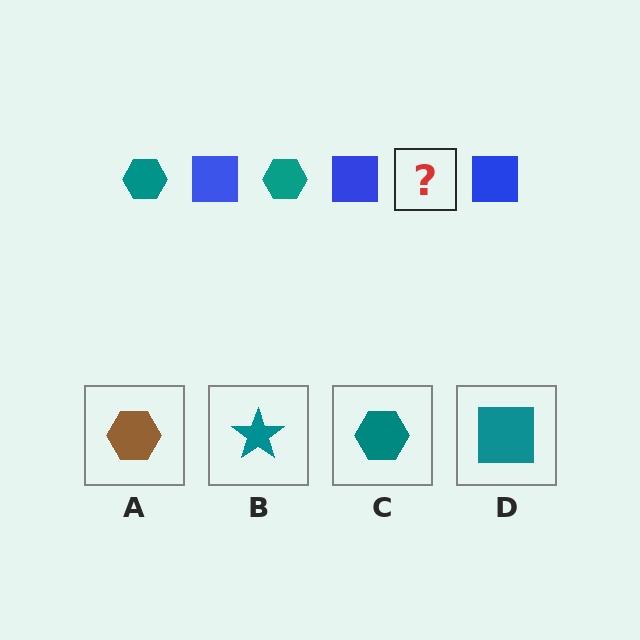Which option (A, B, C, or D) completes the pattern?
C.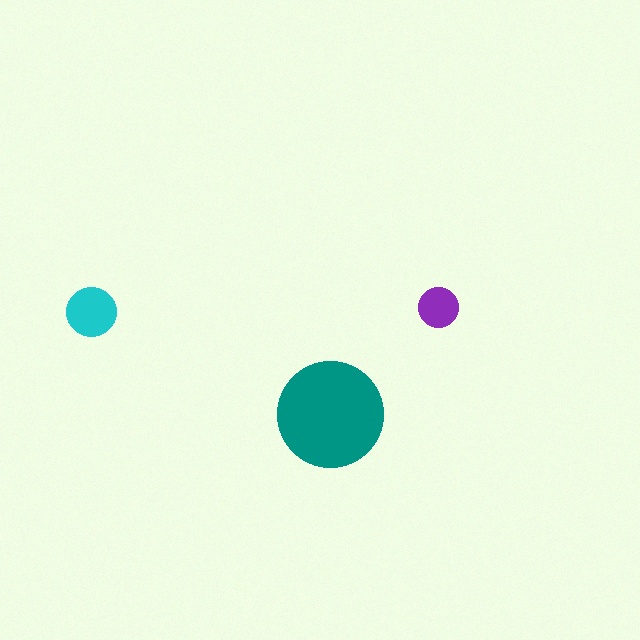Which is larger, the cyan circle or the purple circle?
The cyan one.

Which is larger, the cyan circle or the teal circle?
The teal one.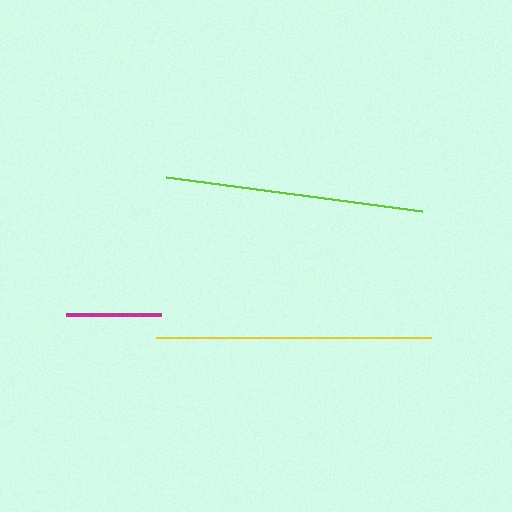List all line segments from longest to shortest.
From longest to shortest: yellow, lime, magenta.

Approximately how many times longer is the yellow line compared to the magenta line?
The yellow line is approximately 2.9 times the length of the magenta line.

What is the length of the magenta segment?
The magenta segment is approximately 95 pixels long.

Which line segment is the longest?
The yellow line is the longest at approximately 275 pixels.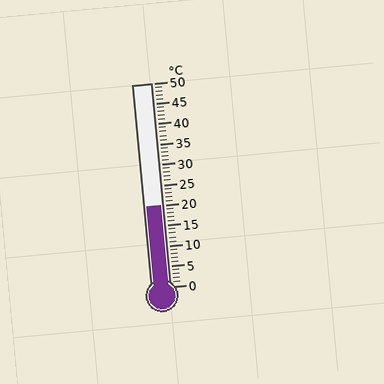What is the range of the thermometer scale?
The thermometer scale ranges from 0°C to 50°C.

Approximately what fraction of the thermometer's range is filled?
The thermometer is filled to approximately 40% of its range.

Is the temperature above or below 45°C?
The temperature is below 45°C.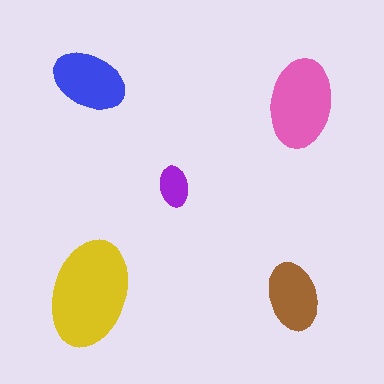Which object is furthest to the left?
The blue ellipse is leftmost.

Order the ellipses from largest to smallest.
the yellow one, the pink one, the blue one, the brown one, the purple one.